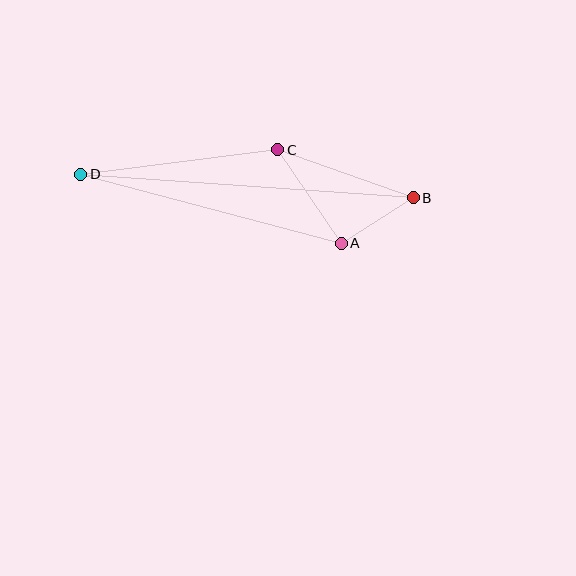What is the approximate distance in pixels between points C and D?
The distance between C and D is approximately 199 pixels.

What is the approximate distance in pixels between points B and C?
The distance between B and C is approximately 144 pixels.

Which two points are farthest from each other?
Points B and D are farthest from each other.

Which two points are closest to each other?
Points A and B are closest to each other.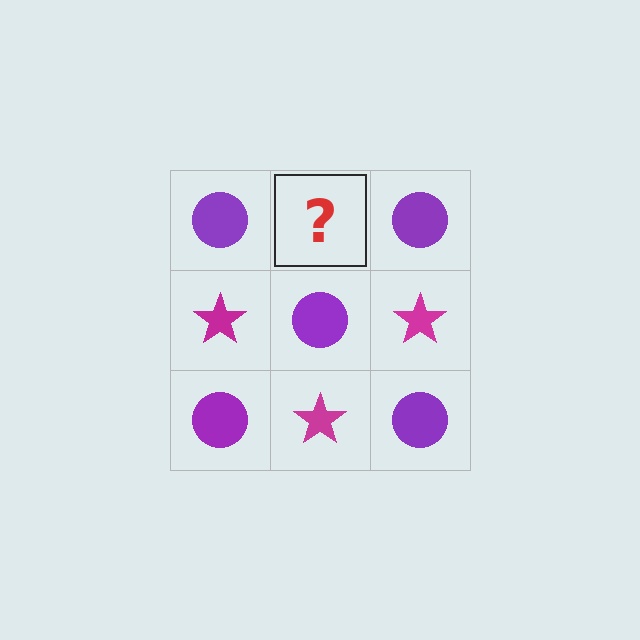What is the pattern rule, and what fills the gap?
The rule is that it alternates purple circle and magenta star in a checkerboard pattern. The gap should be filled with a magenta star.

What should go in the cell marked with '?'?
The missing cell should contain a magenta star.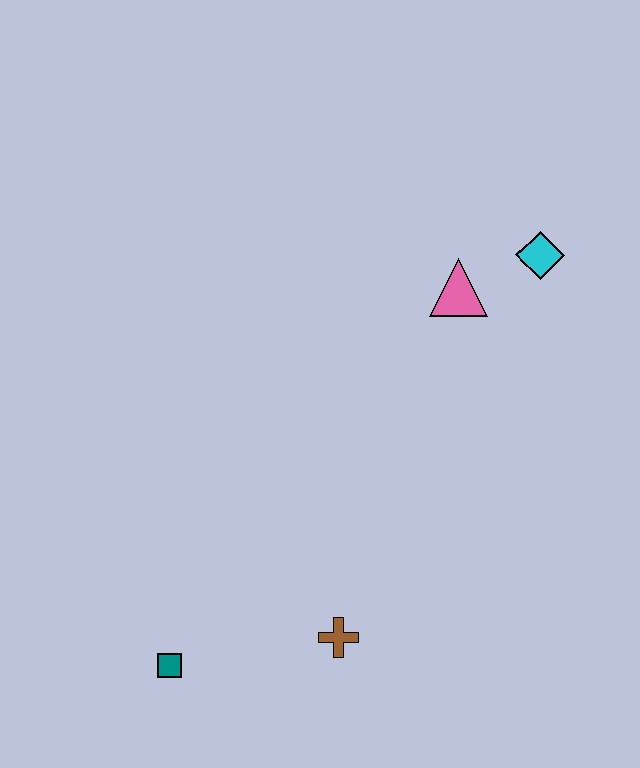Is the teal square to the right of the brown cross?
No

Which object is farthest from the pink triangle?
The teal square is farthest from the pink triangle.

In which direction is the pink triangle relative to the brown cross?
The pink triangle is above the brown cross.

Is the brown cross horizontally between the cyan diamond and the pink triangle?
No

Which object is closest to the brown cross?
The teal square is closest to the brown cross.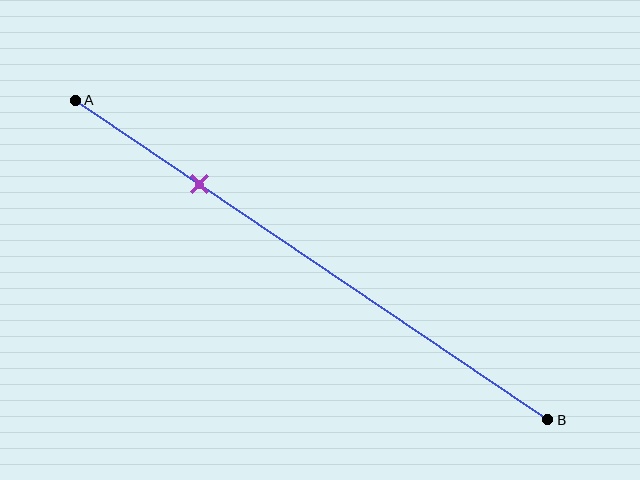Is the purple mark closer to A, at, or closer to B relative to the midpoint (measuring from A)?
The purple mark is closer to point A than the midpoint of segment AB.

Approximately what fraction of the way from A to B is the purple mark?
The purple mark is approximately 25% of the way from A to B.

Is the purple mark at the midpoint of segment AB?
No, the mark is at about 25% from A, not at the 50% midpoint.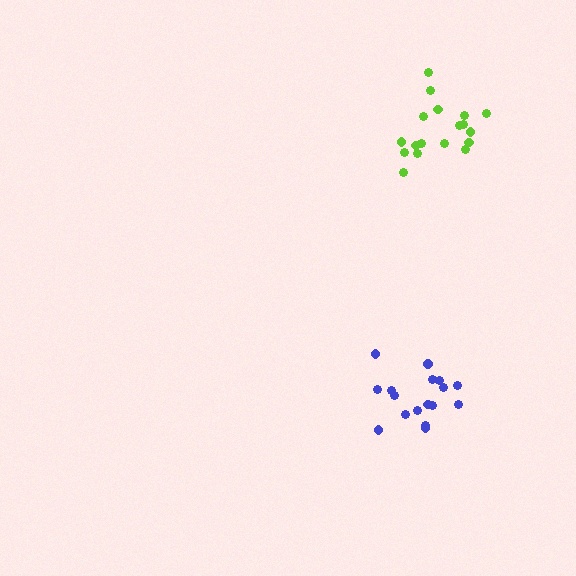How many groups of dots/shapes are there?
There are 2 groups.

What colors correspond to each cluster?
The clusters are colored: lime, blue.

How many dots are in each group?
Group 1: 18 dots, Group 2: 17 dots (35 total).